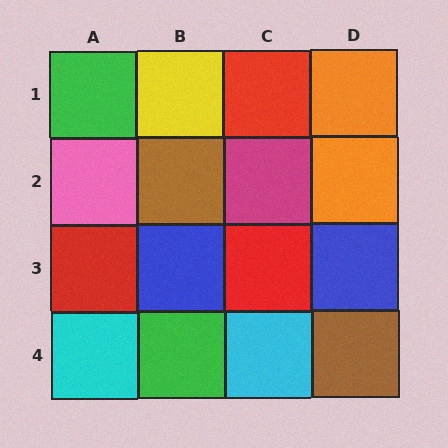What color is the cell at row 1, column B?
Yellow.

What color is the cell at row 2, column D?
Orange.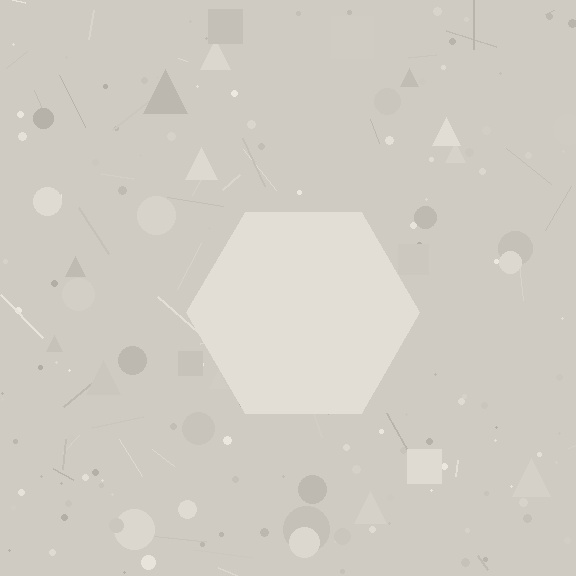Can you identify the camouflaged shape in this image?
The camouflaged shape is a hexagon.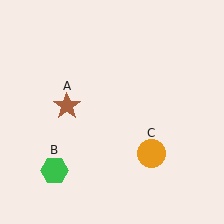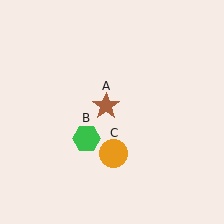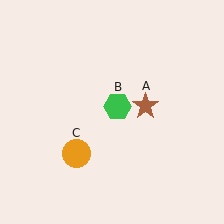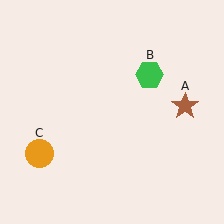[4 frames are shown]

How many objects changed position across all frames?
3 objects changed position: brown star (object A), green hexagon (object B), orange circle (object C).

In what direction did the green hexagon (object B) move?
The green hexagon (object B) moved up and to the right.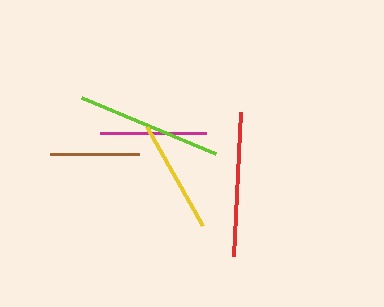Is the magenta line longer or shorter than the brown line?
The magenta line is longer than the brown line.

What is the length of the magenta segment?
The magenta segment is approximately 106 pixels long.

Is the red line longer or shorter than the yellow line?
The red line is longer than the yellow line.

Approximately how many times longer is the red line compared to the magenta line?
The red line is approximately 1.4 times the length of the magenta line.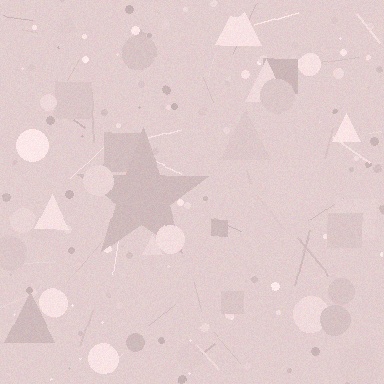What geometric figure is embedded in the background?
A star is embedded in the background.